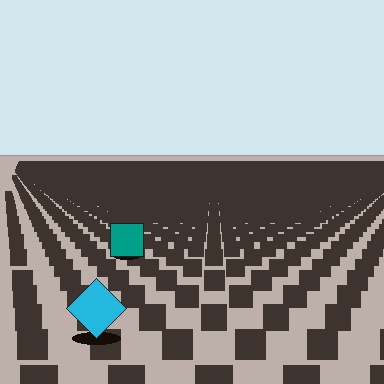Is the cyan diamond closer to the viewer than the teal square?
Yes. The cyan diamond is closer — you can tell from the texture gradient: the ground texture is coarser near it.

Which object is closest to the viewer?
The cyan diamond is closest. The texture marks near it are larger and more spread out.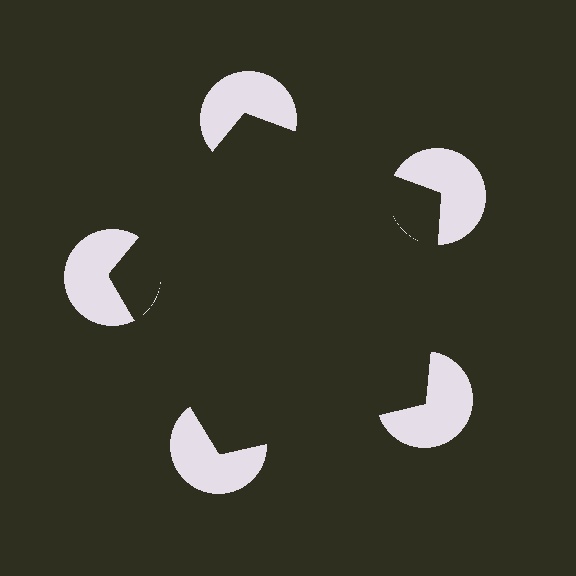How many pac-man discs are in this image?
There are 5 — one at each vertex of the illusory pentagon.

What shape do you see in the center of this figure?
An illusory pentagon — its edges are inferred from the aligned wedge cuts in the pac-man discs, not physically drawn.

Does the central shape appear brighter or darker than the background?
It typically appears slightly darker than the background, even though no actual brightness change is drawn.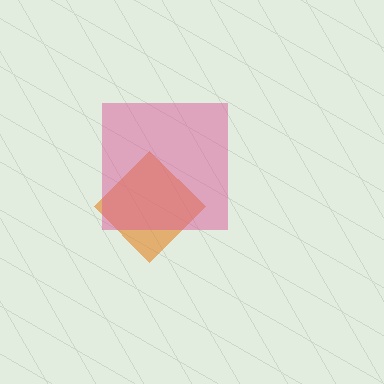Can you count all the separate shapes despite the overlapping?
Yes, there are 2 separate shapes.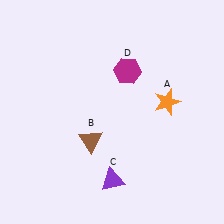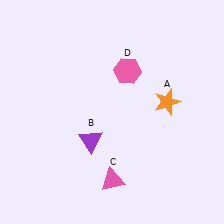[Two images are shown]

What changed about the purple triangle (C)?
In Image 1, C is purple. In Image 2, it changed to pink.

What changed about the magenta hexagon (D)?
In Image 1, D is magenta. In Image 2, it changed to pink.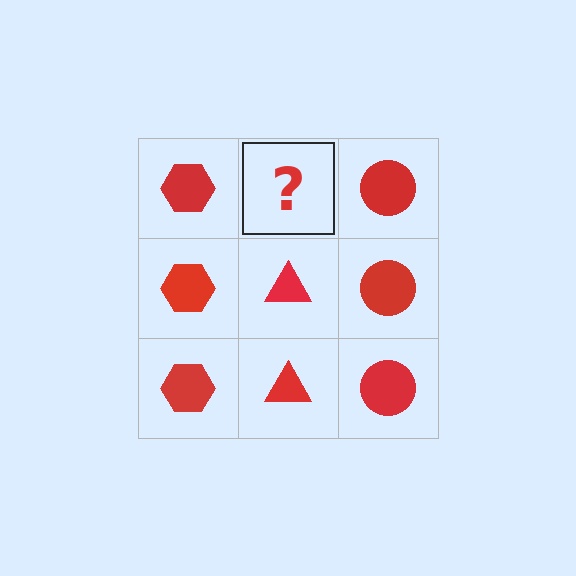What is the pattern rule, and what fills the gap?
The rule is that each column has a consistent shape. The gap should be filled with a red triangle.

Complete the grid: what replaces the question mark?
The question mark should be replaced with a red triangle.